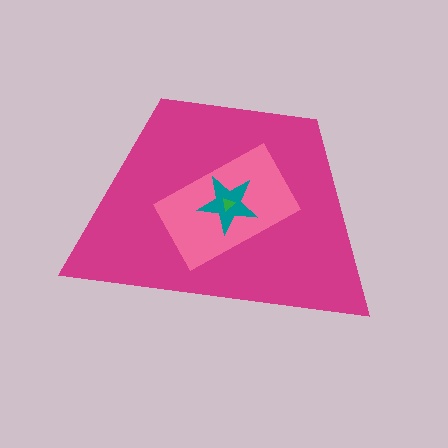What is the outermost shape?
The magenta trapezoid.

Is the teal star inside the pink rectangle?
Yes.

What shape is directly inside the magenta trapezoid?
The pink rectangle.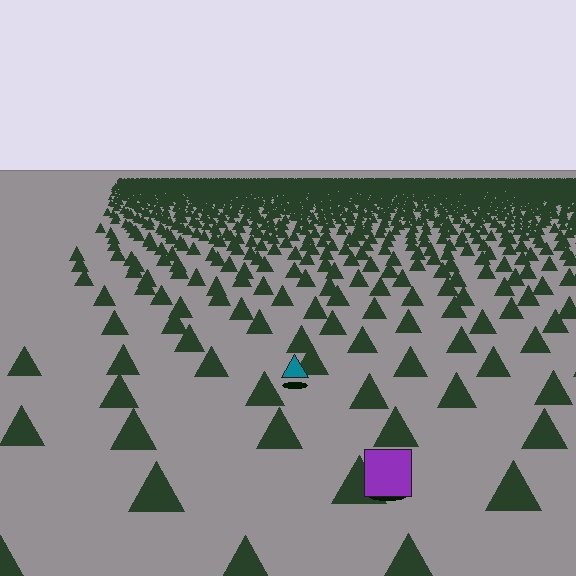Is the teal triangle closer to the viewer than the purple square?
No. The purple square is closer — you can tell from the texture gradient: the ground texture is coarser near it.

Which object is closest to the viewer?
The purple square is closest. The texture marks near it are larger and more spread out.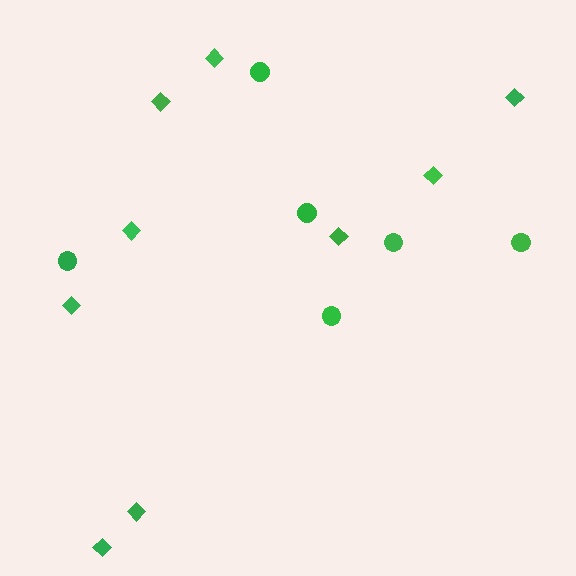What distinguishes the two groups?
There are 2 groups: one group of circles (6) and one group of diamonds (9).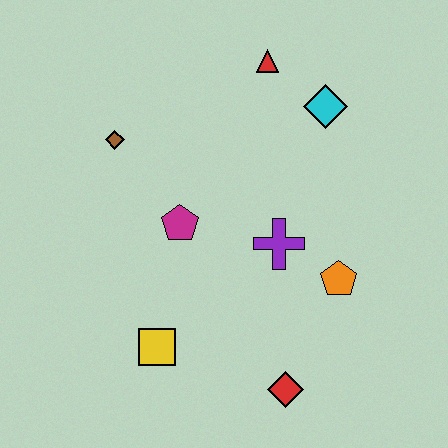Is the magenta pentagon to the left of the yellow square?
No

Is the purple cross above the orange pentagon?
Yes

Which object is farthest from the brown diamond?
The red diamond is farthest from the brown diamond.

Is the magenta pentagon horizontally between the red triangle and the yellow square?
Yes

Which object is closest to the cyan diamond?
The red triangle is closest to the cyan diamond.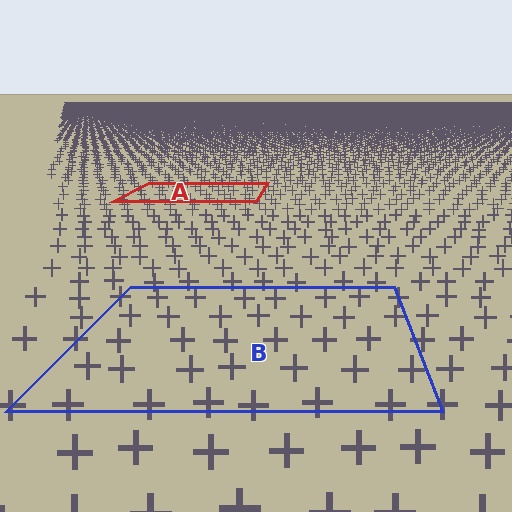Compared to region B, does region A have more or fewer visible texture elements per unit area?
Region A has more texture elements per unit area — they are packed more densely because it is farther away.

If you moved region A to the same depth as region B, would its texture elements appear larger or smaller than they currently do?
They would appear larger. At a closer depth, the same texture elements are projected at a bigger on-screen size.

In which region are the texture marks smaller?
The texture marks are smaller in region A, because it is farther away.